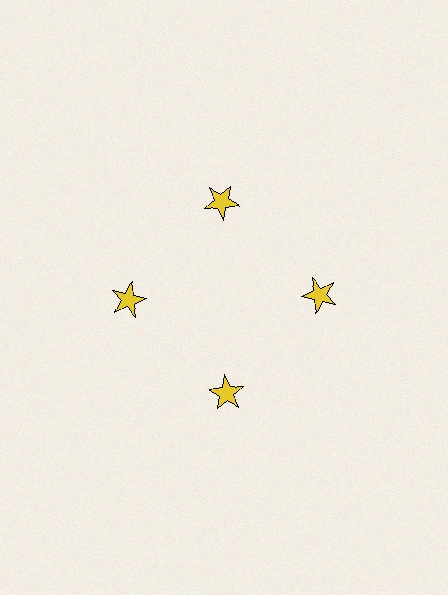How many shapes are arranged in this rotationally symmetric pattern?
There are 4 shapes, arranged in 4 groups of 1.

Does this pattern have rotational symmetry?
Yes, this pattern has 4-fold rotational symmetry. It looks the same after rotating 90 degrees around the center.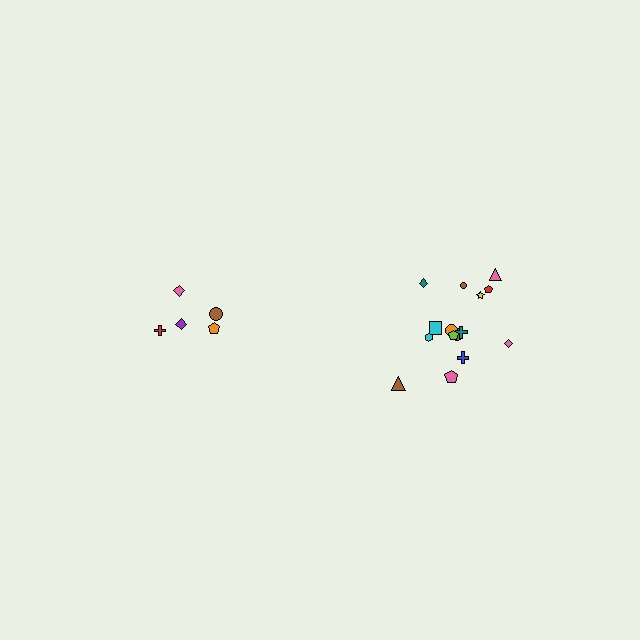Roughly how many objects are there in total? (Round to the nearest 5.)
Roughly 20 objects in total.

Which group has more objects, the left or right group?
The right group.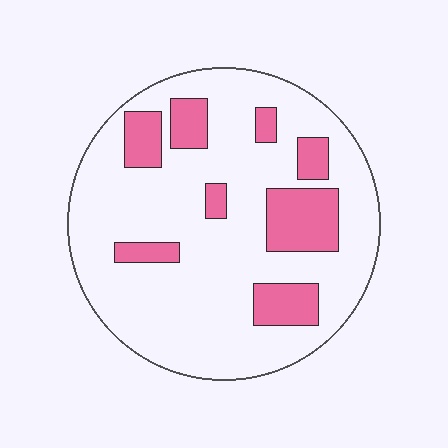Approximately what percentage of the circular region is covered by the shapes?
Approximately 20%.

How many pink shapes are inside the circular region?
8.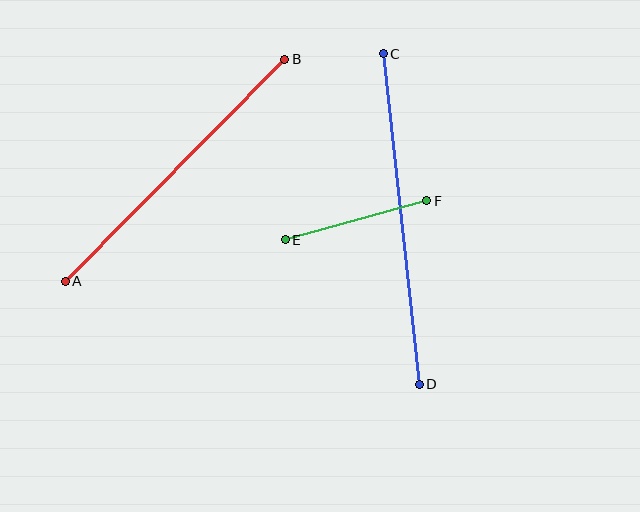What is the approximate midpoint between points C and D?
The midpoint is at approximately (401, 219) pixels.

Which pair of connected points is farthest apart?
Points C and D are farthest apart.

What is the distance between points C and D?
The distance is approximately 333 pixels.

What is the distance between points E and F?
The distance is approximately 147 pixels.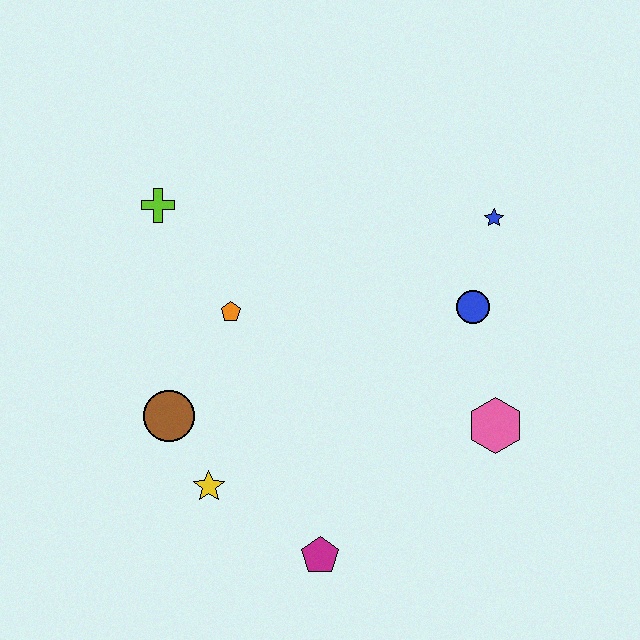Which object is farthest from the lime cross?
The pink hexagon is farthest from the lime cross.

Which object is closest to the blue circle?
The blue star is closest to the blue circle.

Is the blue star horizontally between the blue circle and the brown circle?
No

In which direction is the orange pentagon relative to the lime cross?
The orange pentagon is below the lime cross.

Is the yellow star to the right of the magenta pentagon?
No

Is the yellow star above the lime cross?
No